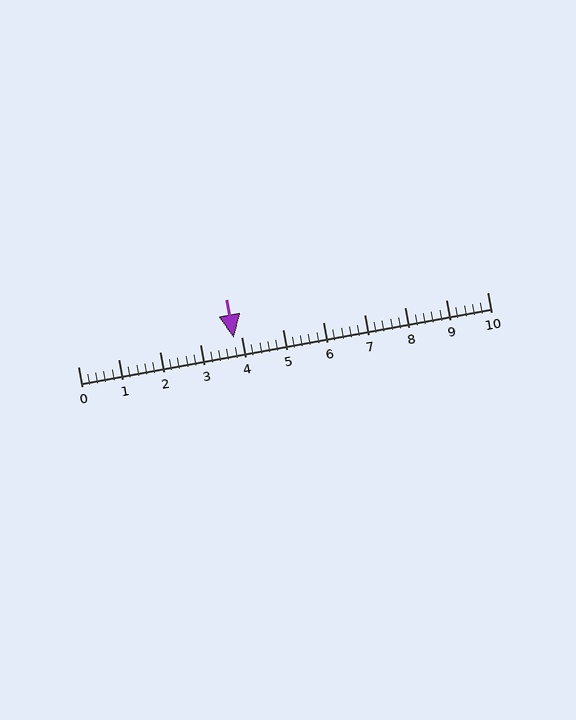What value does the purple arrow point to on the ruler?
The purple arrow points to approximately 3.8.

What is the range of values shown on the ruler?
The ruler shows values from 0 to 10.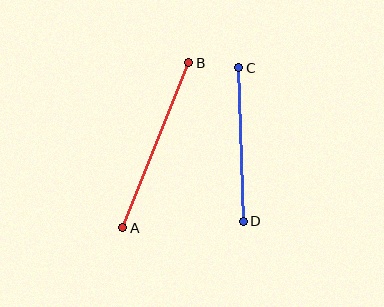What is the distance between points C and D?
The distance is approximately 154 pixels.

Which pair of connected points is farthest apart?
Points A and B are farthest apart.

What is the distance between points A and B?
The distance is approximately 178 pixels.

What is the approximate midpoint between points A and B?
The midpoint is at approximately (156, 145) pixels.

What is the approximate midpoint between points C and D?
The midpoint is at approximately (241, 144) pixels.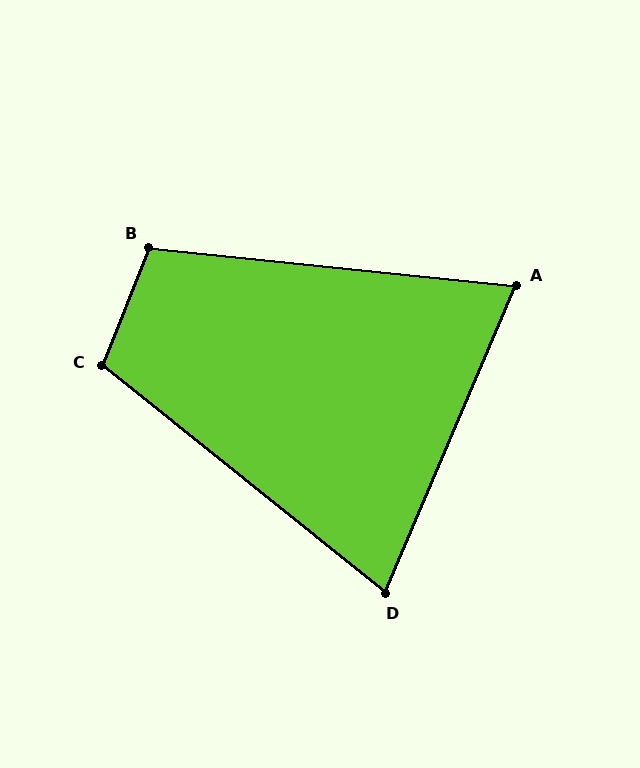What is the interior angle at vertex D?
Approximately 74 degrees (acute).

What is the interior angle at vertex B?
Approximately 106 degrees (obtuse).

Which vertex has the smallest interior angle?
A, at approximately 73 degrees.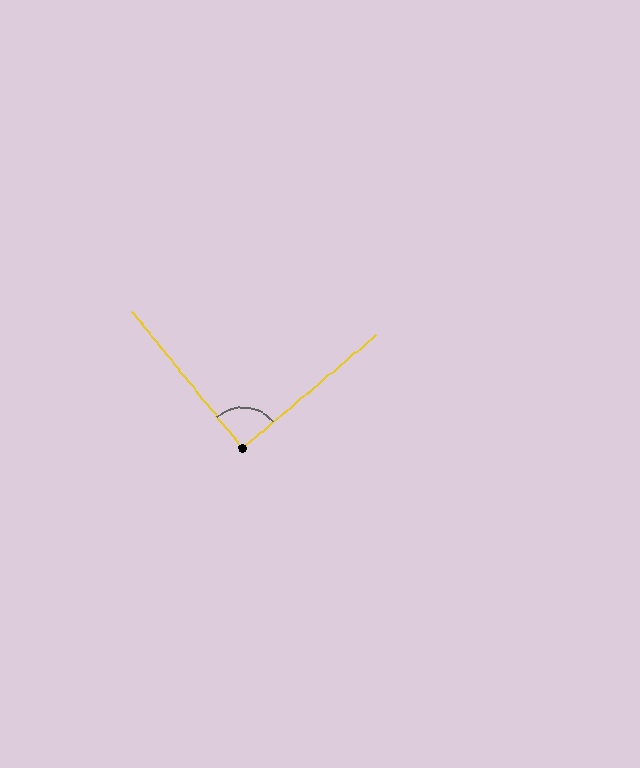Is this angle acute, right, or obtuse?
It is approximately a right angle.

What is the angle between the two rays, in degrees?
Approximately 89 degrees.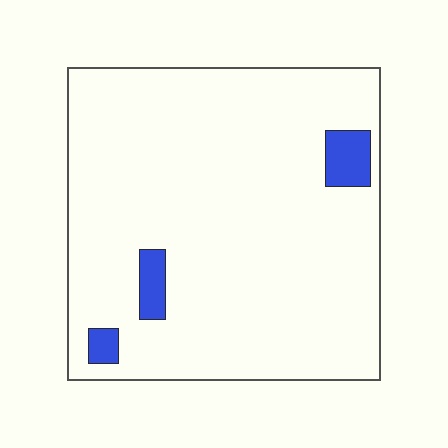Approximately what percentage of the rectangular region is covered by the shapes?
Approximately 5%.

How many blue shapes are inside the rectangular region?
3.